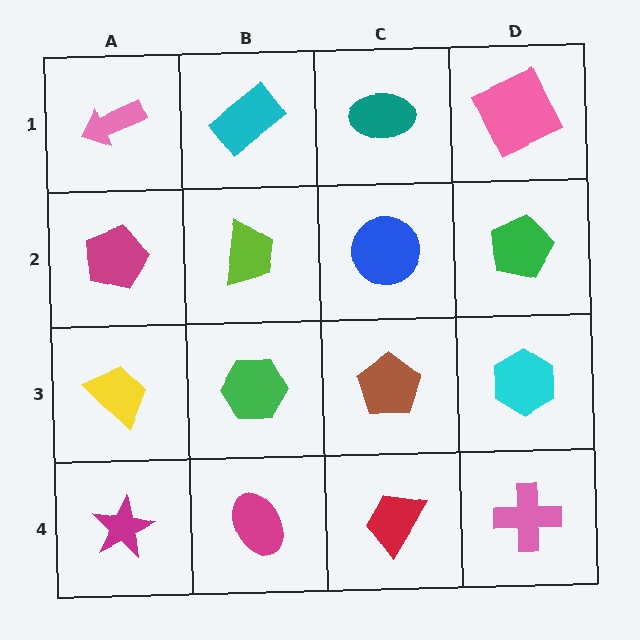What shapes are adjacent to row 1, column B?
A lime trapezoid (row 2, column B), a pink arrow (row 1, column A), a teal ellipse (row 1, column C).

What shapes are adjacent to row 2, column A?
A pink arrow (row 1, column A), a yellow trapezoid (row 3, column A), a lime trapezoid (row 2, column B).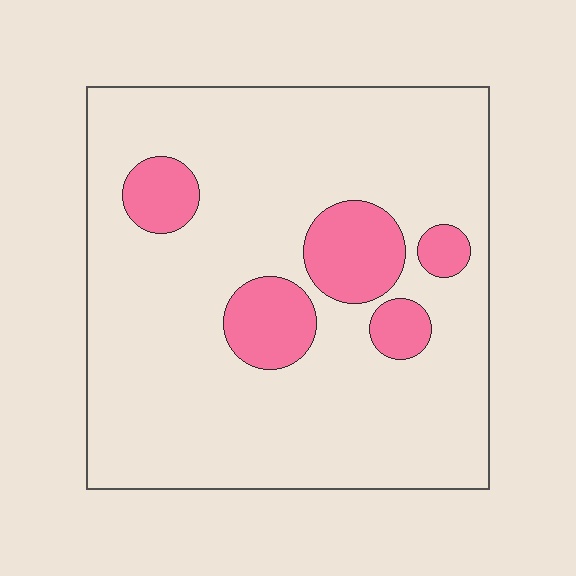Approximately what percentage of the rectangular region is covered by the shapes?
Approximately 15%.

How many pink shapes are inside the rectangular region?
5.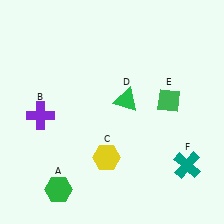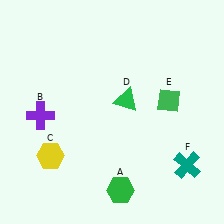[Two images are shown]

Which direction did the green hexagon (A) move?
The green hexagon (A) moved right.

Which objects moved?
The objects that moved are: the green hexagon (A), the yellow hexagon (C).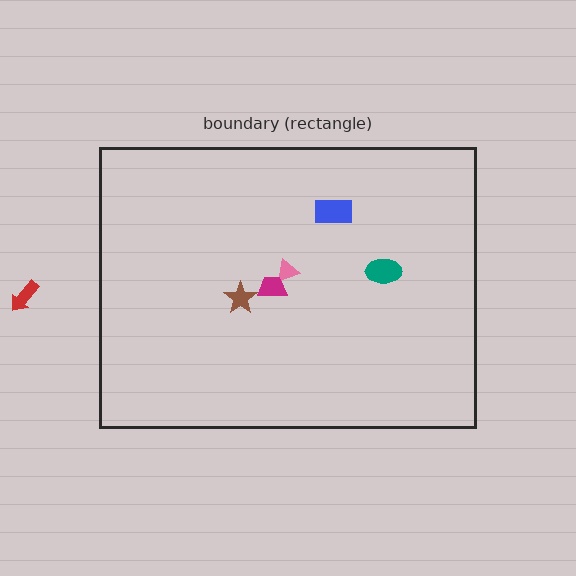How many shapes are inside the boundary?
5 inside, 1 outside.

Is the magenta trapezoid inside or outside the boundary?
Inside.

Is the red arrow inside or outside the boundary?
Outside.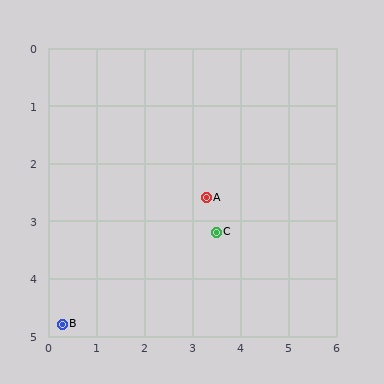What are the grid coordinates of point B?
Point B is at approximately (0.3, 4.8).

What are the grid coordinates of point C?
Point C is at approximately (3.5, 3.2).